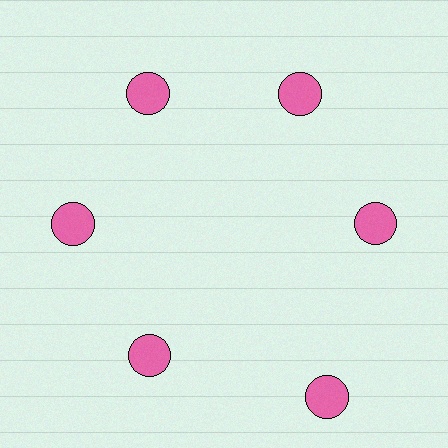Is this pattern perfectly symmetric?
No. The 6 pink circles are arranged in a ring, but one element near the 5 o'clock position is pushed outward from the center, breaking the 6-fold rotational symmetry.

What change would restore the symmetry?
The symmetry would be restored by moving it inward, back onto the ring so that all 6 circles sit at equal angles and equal distance from the center.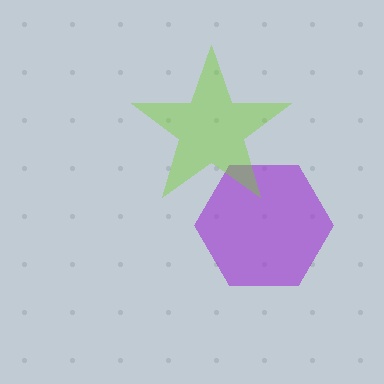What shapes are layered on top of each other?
The layered shapes are: a purple hexagon, a lime star.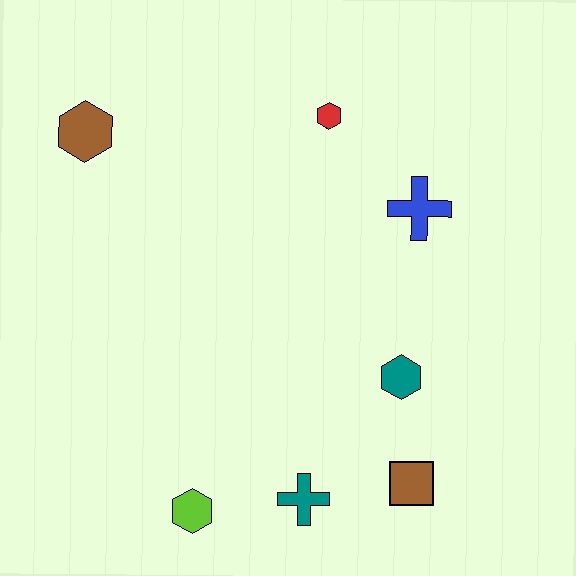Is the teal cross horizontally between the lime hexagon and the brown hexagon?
No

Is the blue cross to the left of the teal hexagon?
No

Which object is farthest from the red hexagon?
The lime hexagon is farthest from the red hexagon.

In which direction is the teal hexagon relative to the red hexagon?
The teal hexagon is below the red hexagon.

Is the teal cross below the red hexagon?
Yes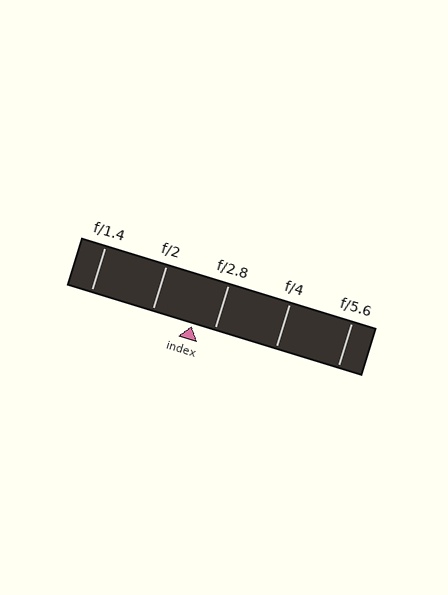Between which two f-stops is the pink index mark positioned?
The index mark is between f/2 and f/2.8.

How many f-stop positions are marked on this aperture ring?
There are 5 f-stop positions marked.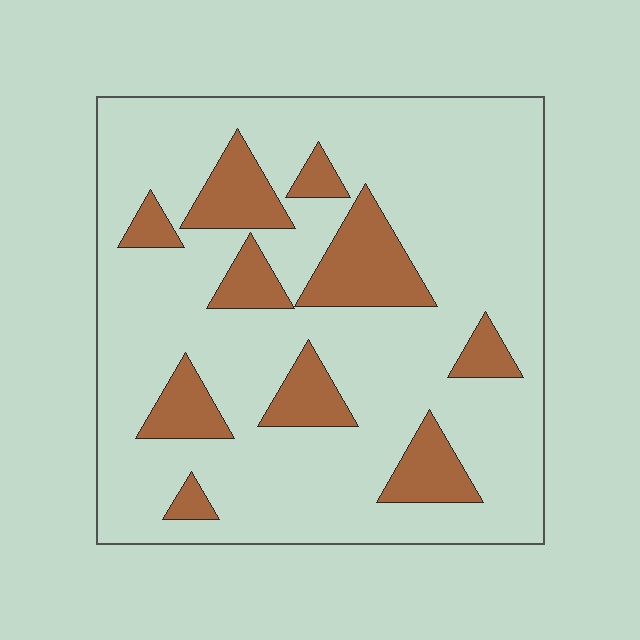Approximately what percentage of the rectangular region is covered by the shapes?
Approximately 20%.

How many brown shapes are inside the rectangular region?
10.